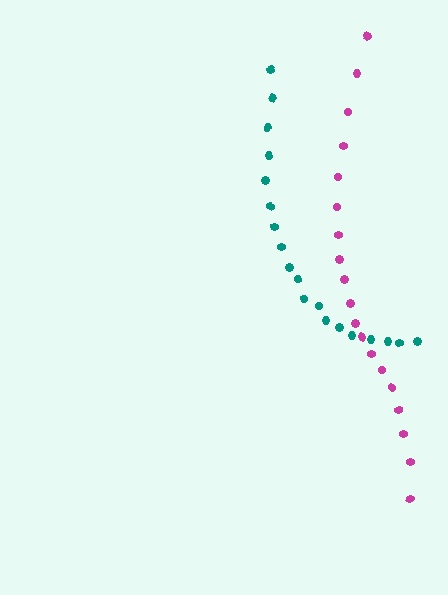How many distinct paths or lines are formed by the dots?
There are 2 distinct paths.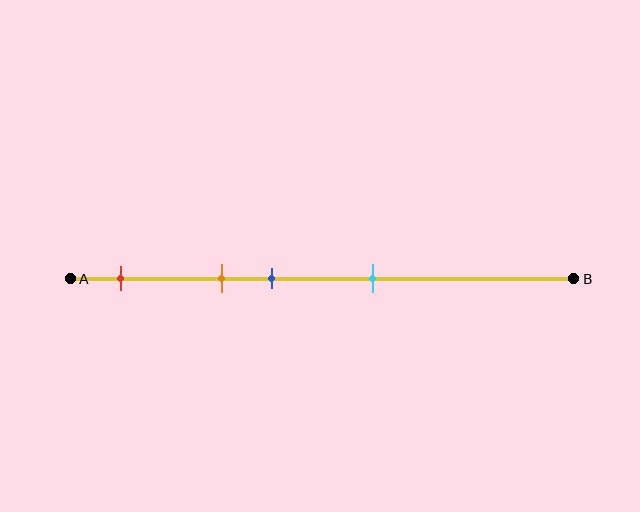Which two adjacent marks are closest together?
The orange and blue marks are the closest adjacent pair.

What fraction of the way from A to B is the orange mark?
The orange mark is approximately 30% (0.3) of the way from A to B.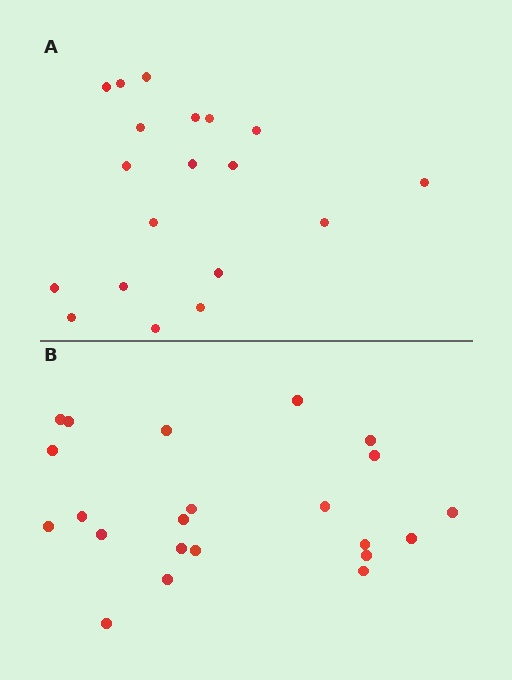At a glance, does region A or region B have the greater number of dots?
Region B (the bottom region) has more dots.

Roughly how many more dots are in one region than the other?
Region B has just a few more — roughly 2 or 3 more dots than region A.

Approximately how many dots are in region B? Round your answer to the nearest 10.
About 20 dots. (The exact count is 22, which rounds to 20.)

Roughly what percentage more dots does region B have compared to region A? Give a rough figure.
About 15% more.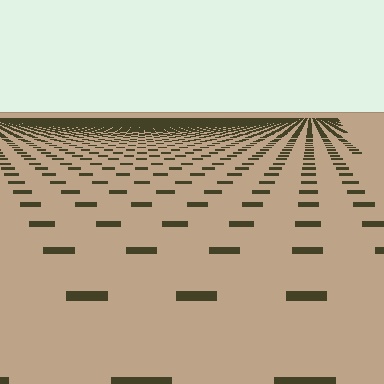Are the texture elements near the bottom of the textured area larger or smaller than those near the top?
Larger. Near the bottom, elements are closer to the viewer and appear at a bigger on-screen size.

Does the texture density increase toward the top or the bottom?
Density increases toward the top.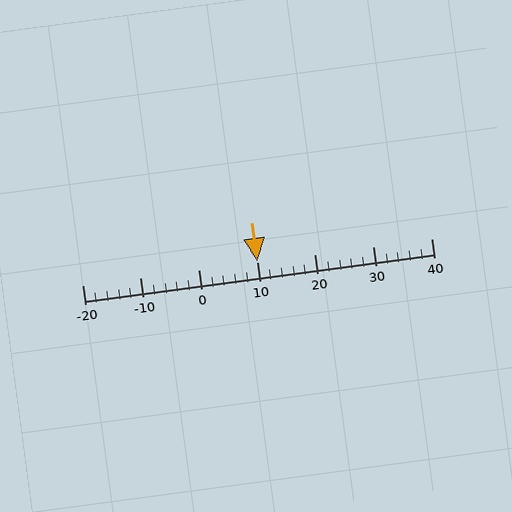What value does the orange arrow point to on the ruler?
The orange arrow points to approximately 10.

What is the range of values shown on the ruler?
The ruler shows values from -20 to 40.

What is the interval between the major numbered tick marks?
The major tick marks are spaced 10 units apart.